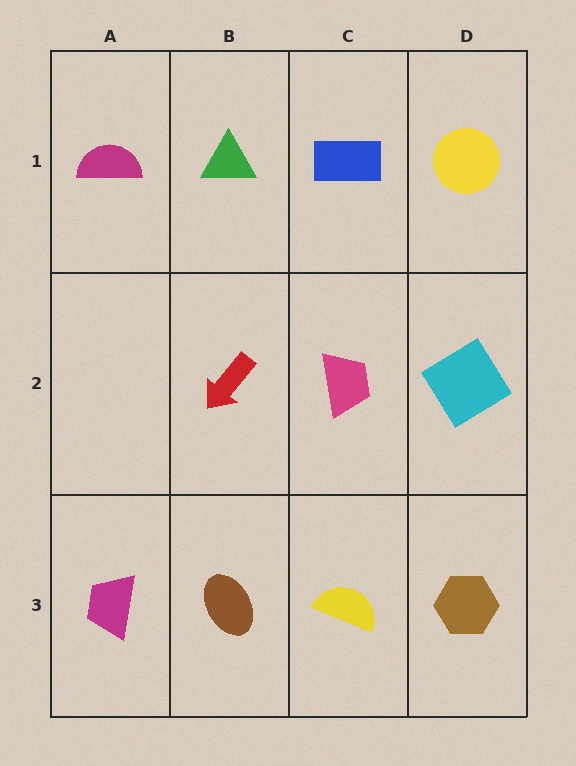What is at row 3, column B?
A brown ellipse.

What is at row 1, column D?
A yellow circle.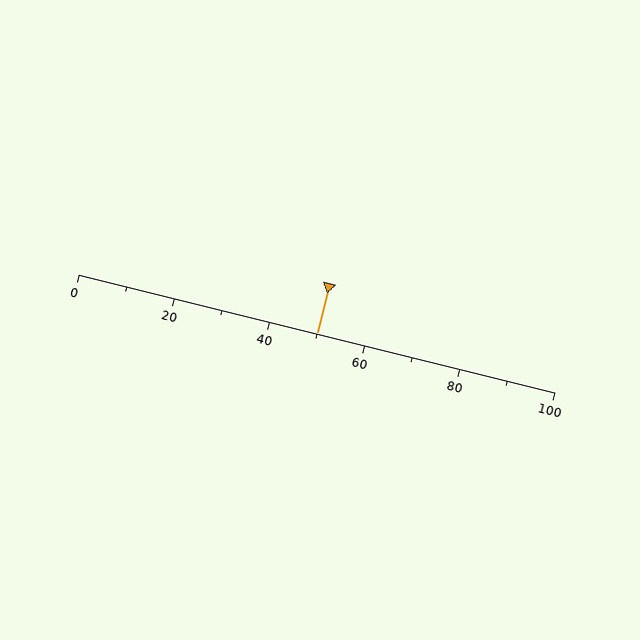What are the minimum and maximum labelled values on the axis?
The axis runs from 0 to 100.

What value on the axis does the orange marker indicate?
The marker indicates approximately 50.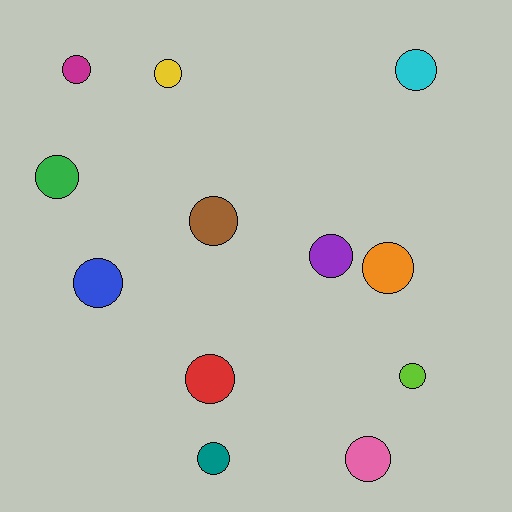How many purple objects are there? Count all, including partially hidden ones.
There is 1 purple object.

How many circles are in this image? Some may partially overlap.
There are 12 circles.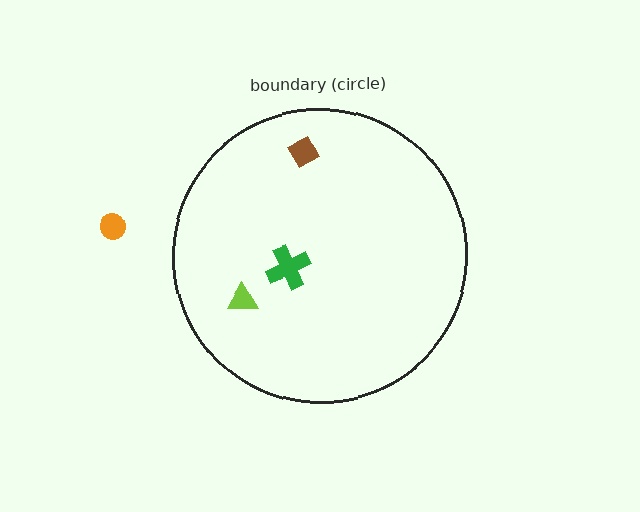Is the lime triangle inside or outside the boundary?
Inside.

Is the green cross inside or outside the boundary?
Inside.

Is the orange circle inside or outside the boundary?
Outside.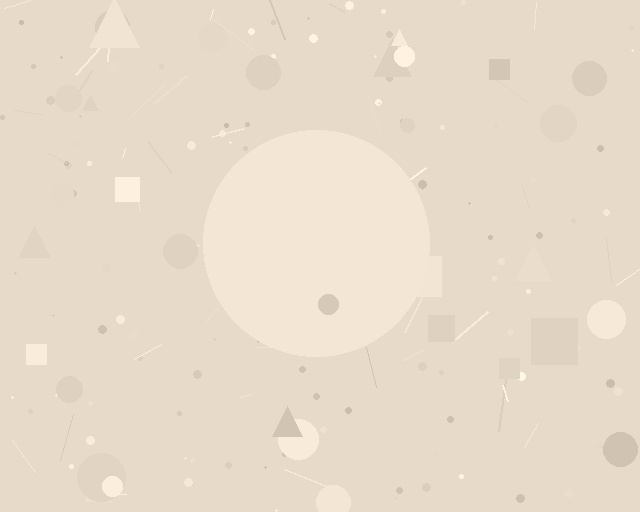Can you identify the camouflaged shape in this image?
The camouflaged shape is a circle.